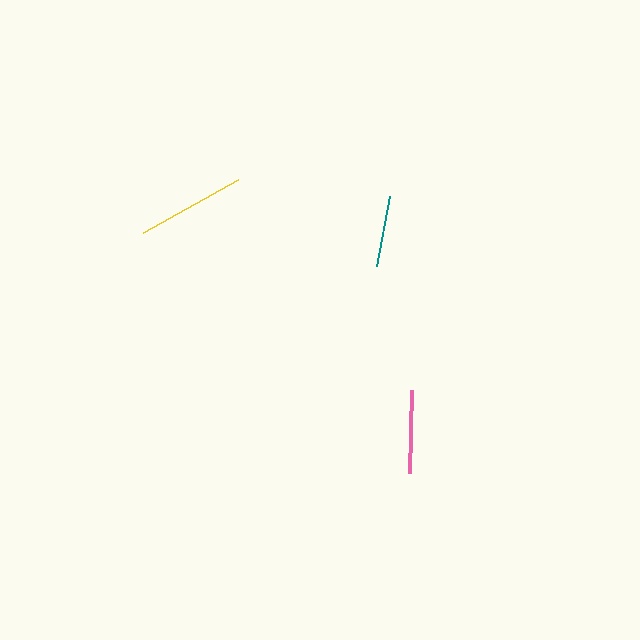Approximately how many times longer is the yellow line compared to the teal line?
The yellow line is approximately 1.5 times the length of the teal line.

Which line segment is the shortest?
The teal line is the shortest at approximately 71 pixels.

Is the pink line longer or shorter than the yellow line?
The yellow line is longer than the pink line.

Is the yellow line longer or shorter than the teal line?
The yellow line is longer than the teal line.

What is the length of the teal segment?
The teal segment is approximately 71 pixels long.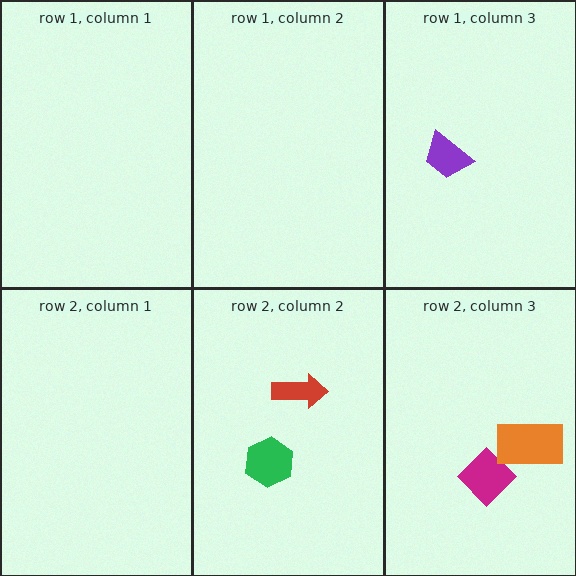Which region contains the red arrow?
The row 2, column 2 region.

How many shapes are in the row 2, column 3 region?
2.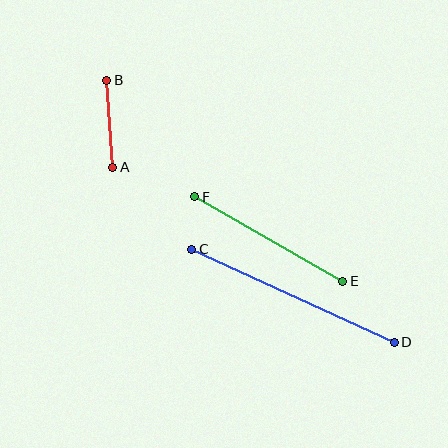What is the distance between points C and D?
The distance is approximately 223 pixels.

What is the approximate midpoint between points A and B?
The midpoint is at approximately (110, 124) pixels.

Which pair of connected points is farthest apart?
Points C and D are farthest apart.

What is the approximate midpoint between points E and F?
The midpoint is at approximately (269, 239) pixels.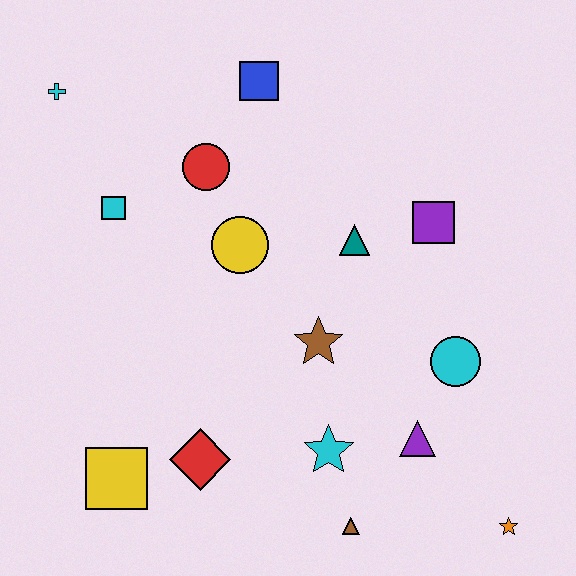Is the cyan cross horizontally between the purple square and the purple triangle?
No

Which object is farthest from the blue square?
The orange star is farthest from the blue square.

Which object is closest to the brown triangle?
The cyan star is closest to the brown triangle.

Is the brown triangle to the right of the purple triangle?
No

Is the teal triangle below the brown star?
No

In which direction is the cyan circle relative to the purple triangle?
The cyan circle is above the purple triangle.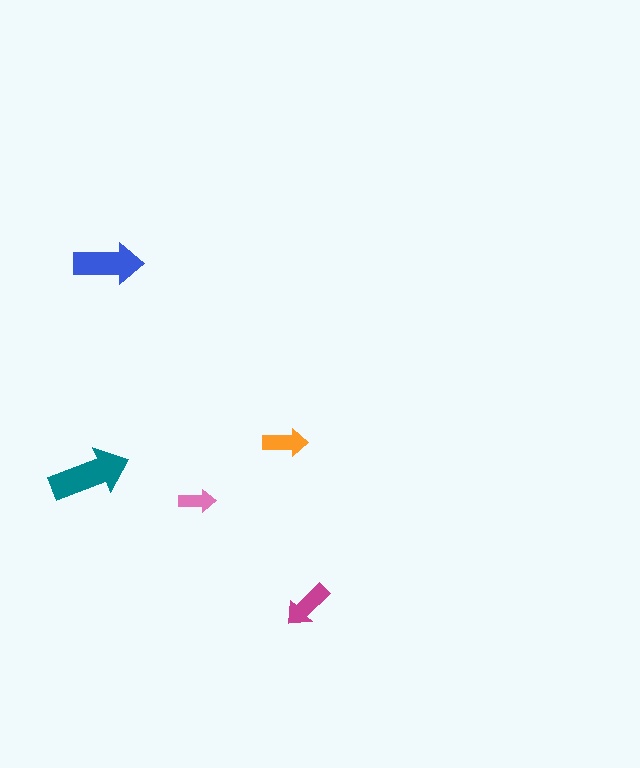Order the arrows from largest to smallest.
the teal one, the blue one, the magenta one, the orange one, the pink one.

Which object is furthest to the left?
The teal arrow is leftmost.